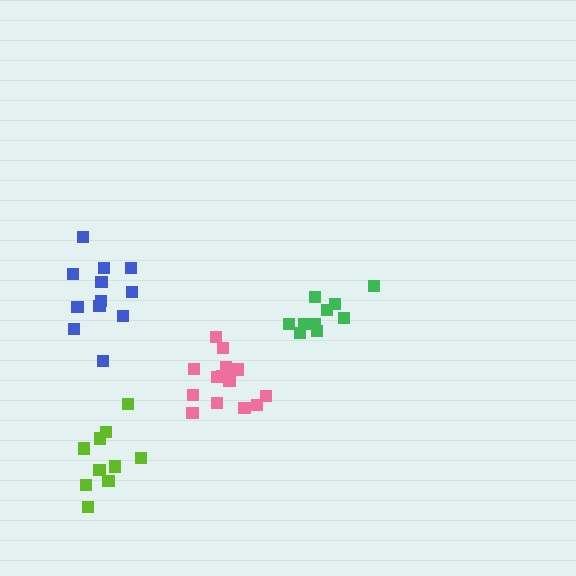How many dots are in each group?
Group 1: 10 dots, Group 2: 10 dots, Group 3: 12 dots, Group 4: 15 dots (47 total).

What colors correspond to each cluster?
The clusters are colored: green, lime, blue, pink.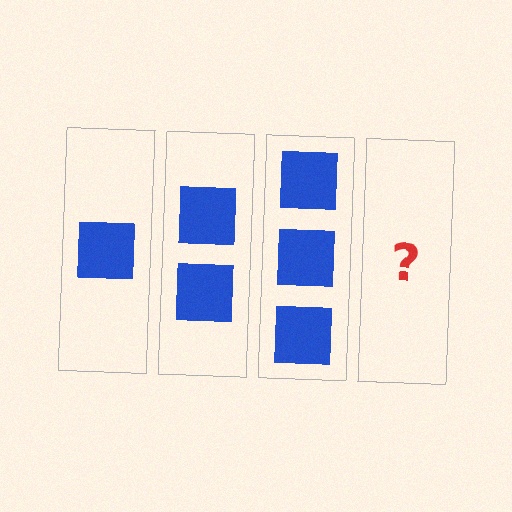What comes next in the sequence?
The next element should be 4 squares.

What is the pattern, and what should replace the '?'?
The pattern is that each step adds one more square. The '?' should be 4 squares.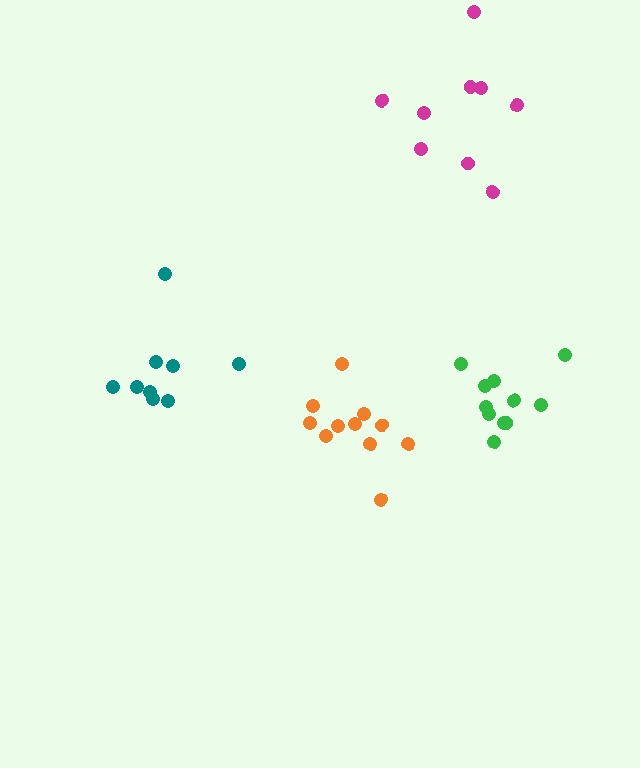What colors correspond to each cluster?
The clusters are colored: orange, magenta, green, teal.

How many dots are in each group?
Group 1: 11 dots, Group 2: 9 dots, Group 3: 11 dots, Group 4: 9 dots (40 total).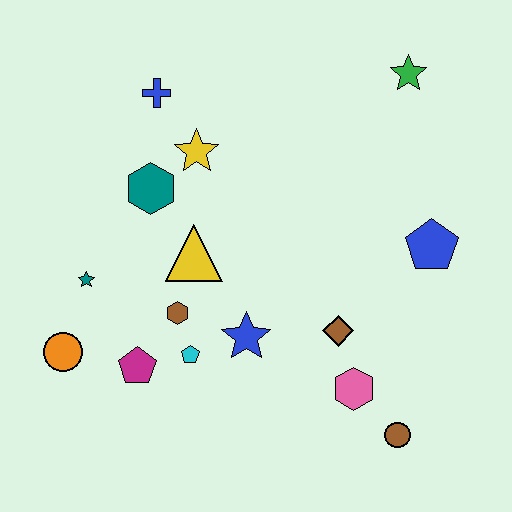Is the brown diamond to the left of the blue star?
No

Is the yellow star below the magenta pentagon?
No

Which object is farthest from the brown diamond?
The blue cross is farthest from the brown diamond.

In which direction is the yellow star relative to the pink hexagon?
The yellow star is above the pink hexagon.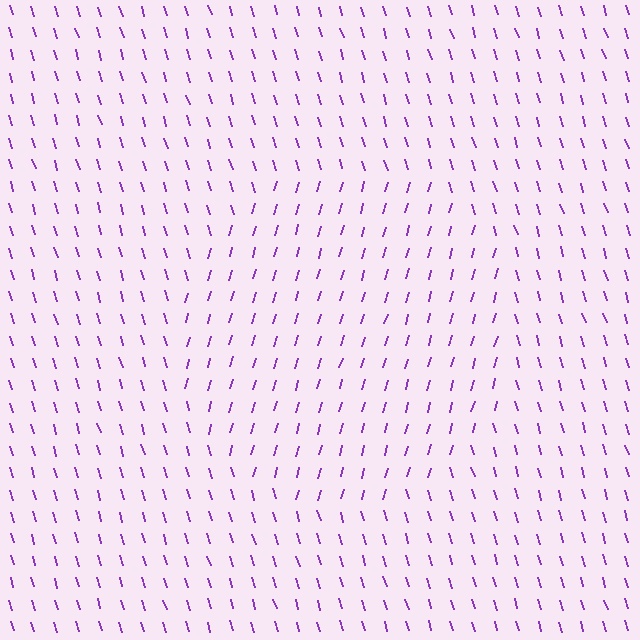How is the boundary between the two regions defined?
The boundary is defined purely by a change in line orientation (approximately 32 degrees difference). All lines are the same color and thickness.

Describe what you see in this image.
The image is filled with small purple line segments. A circle region in the image has lines oriented differently from the surrounding lines, creating a visible texture boundary.